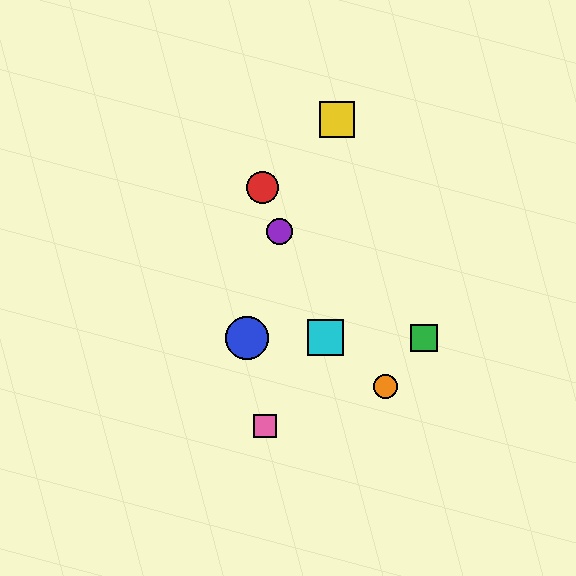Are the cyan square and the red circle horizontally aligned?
No, the cyan square is at y≈338 and the red circle is at y≈187.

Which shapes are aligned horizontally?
The blue circle, the green square, the cyan square are aligned horizontally.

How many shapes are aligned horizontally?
3 shapes (the blue circle, the green square, the cyan square) are aligned horizontally.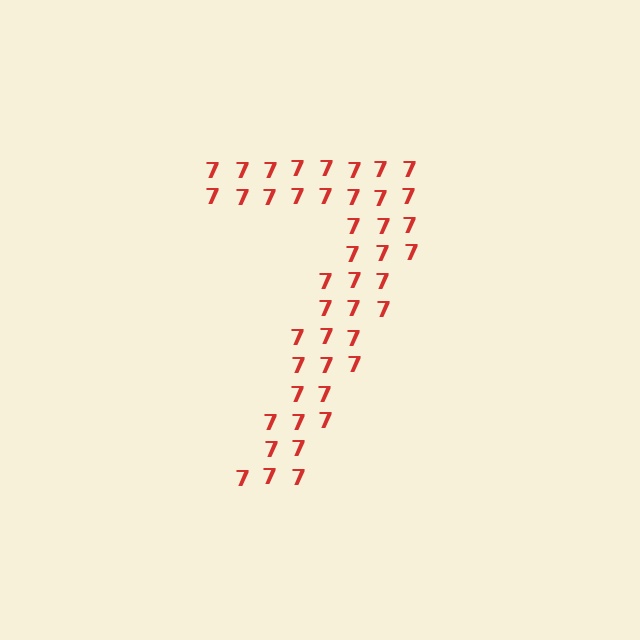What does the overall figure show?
The overall figure shows the digit 7.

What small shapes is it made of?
It is made of small digit 7's.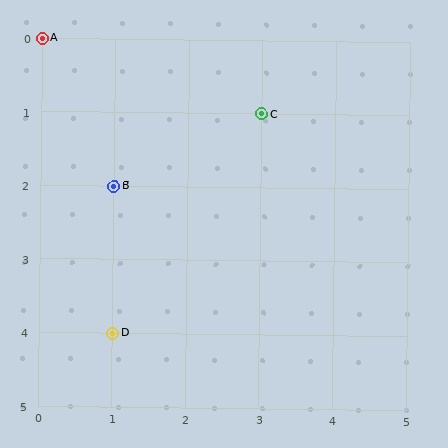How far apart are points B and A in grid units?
Points B and A are 1 column and 2 rows apart (about 2.2 grid units diagonally).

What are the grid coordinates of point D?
Point D is at grid coordinates (1, 4).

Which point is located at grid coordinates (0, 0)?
Point A is at (0, 0).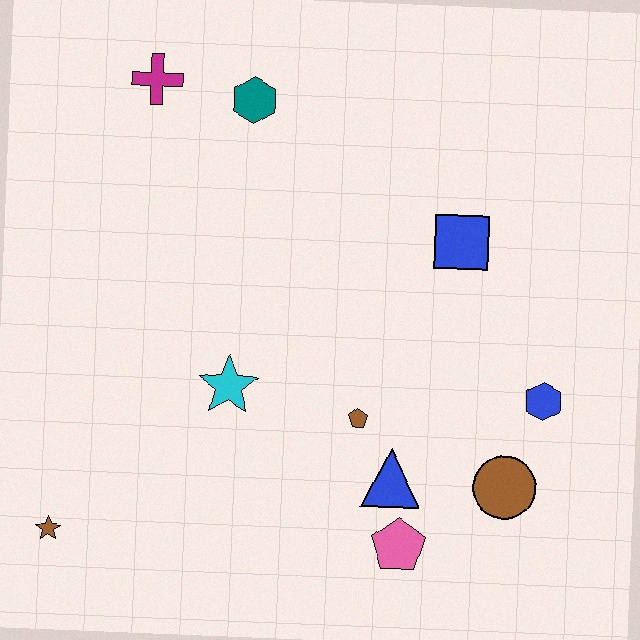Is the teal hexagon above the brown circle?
Yes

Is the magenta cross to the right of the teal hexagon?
No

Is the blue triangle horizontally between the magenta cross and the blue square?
Yes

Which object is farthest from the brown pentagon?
The magenta cross is farthest from the brown pentagon.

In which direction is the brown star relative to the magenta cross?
The brown star is below the magenta cross.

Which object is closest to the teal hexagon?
The magenta cross is closest to the teal hexagon.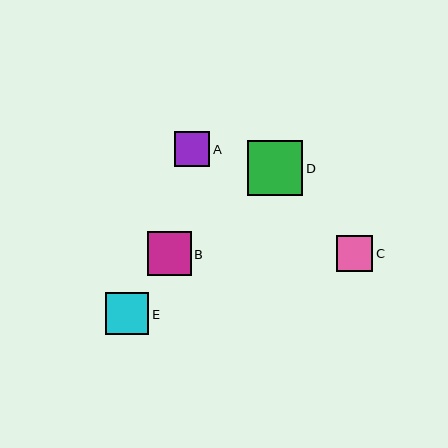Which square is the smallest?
Square A is the smallest with a size of approximately 35 pixels.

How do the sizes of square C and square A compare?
Square C and square A are approximately the same size.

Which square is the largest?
Square D is the largest with a size of approximately 56 pixels.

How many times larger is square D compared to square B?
Square D is approximately 1.3 times the size of square B.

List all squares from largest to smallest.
From largest to smallest: D, B, E, C, A.